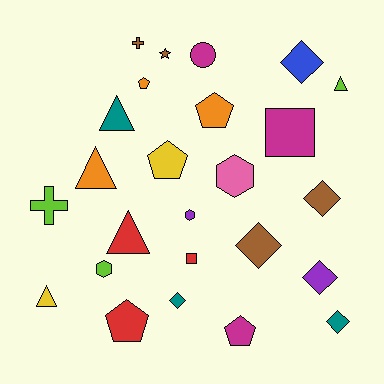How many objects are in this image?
There are 25 objects.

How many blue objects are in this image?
There is 1 blue object.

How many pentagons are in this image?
There are 5 pentagons.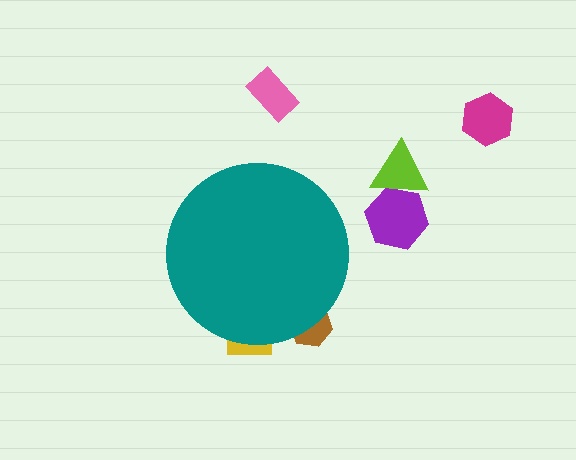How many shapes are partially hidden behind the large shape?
2 shapes are partially hidden.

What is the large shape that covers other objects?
A teal circle.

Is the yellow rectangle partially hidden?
Yes, the yellow rectangle is partially hidden behind the teal circle.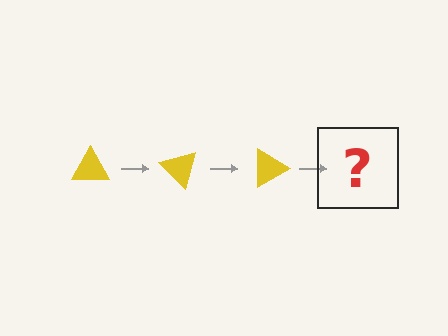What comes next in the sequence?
The next element should be a yellow triangle rotated 135 degrees.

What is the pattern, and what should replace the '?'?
The pattern is that the triangle rotates 45 degrees each step. The '?' should be a yellow triangle rotated 135 degrees.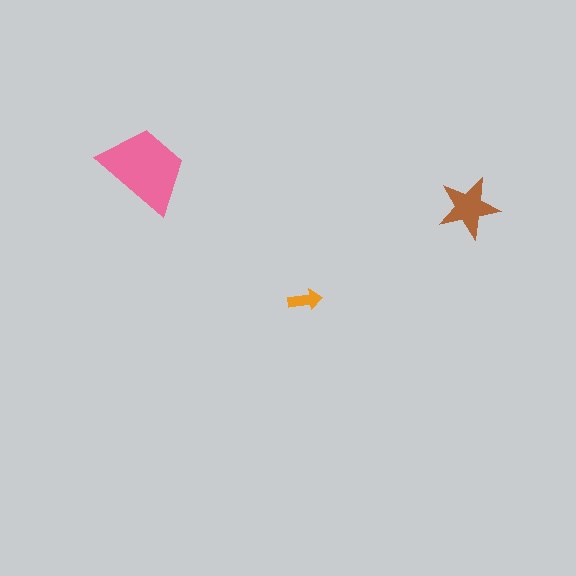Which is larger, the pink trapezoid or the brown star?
The pink trapezoid.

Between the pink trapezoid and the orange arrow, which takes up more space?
The pink trapezoid.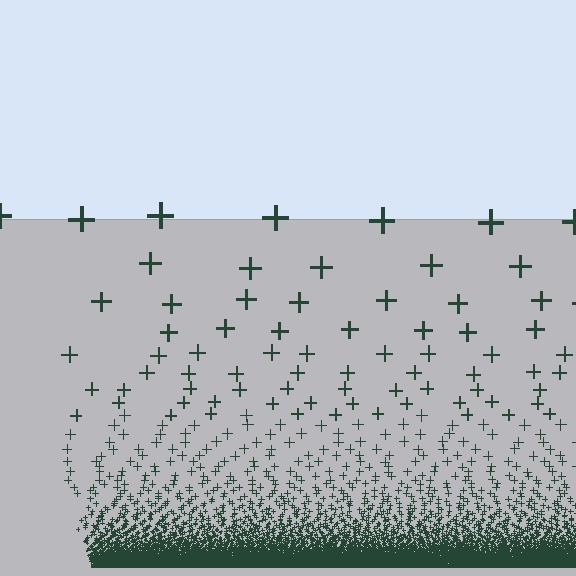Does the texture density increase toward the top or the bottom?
Density increases toward the bottom.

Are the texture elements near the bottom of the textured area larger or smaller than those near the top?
Smaller. The gradient is inverted — elements near the bottom are smaller and denser.